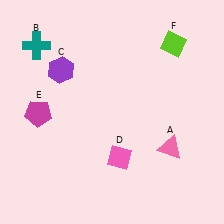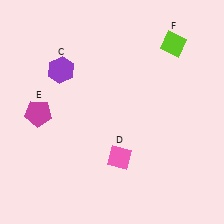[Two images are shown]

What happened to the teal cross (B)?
The teal cross (B) was removed in Image 2. It was in the top-left area of Image 1.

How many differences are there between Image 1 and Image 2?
There are 2 differences between the two images.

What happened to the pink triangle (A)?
The pink triangle (A) was removed in Image 2. It was in the bottom-right area of Image 1.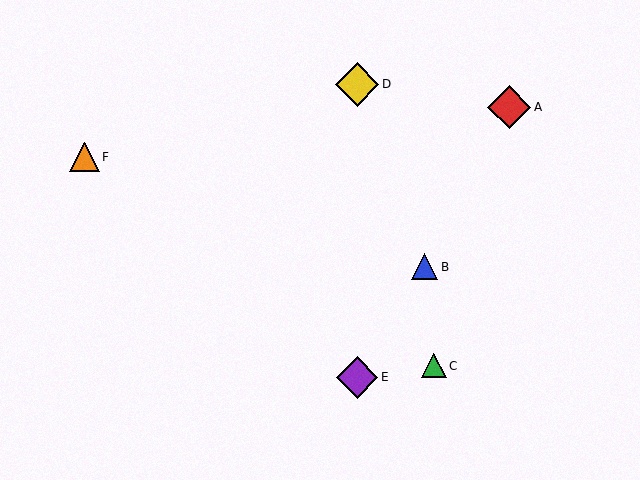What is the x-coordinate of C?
Object C is at x≈434.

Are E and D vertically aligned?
Yes, both are at x≈357.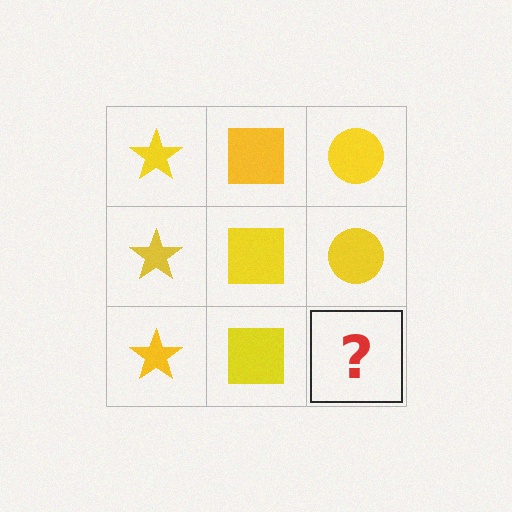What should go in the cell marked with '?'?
The missing cell should contain a yellow circle.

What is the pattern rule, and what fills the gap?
The rule is that each column has a consistent shape. The gap should be filled with a yellow circle.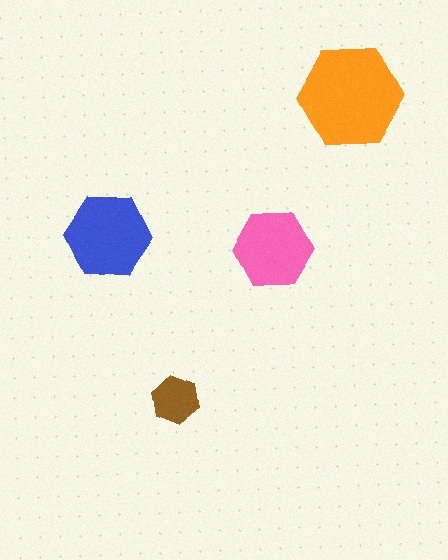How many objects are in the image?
There are 4 objects in the image.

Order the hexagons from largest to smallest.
the orange one, the blue one, the pink one, the brown one.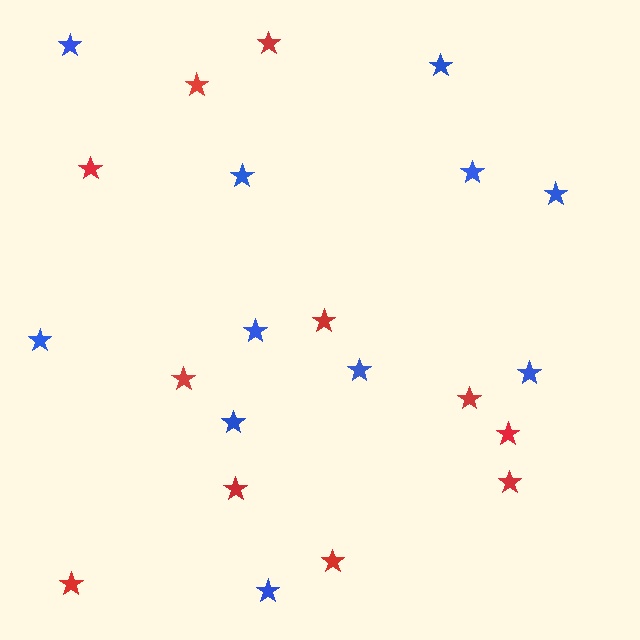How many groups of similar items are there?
There are 2 groups: one group of blue stars (11) and one group of red stars (11).